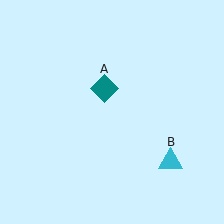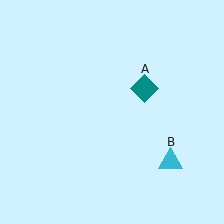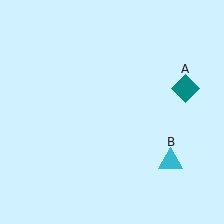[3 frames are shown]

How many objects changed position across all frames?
1 object changed position: teal diamond (object A).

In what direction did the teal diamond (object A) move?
The teal diamond (object A) moved right.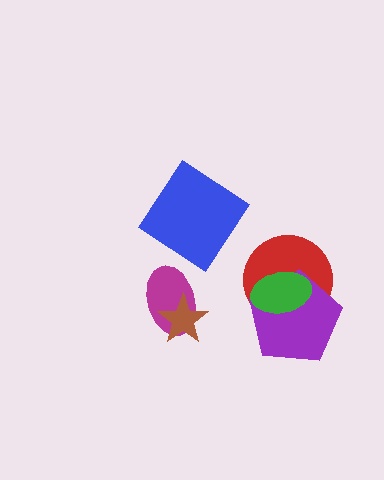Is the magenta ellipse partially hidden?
Yes, it is partially covered by another shape.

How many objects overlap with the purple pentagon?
2 objects overlap with the purple pentagon.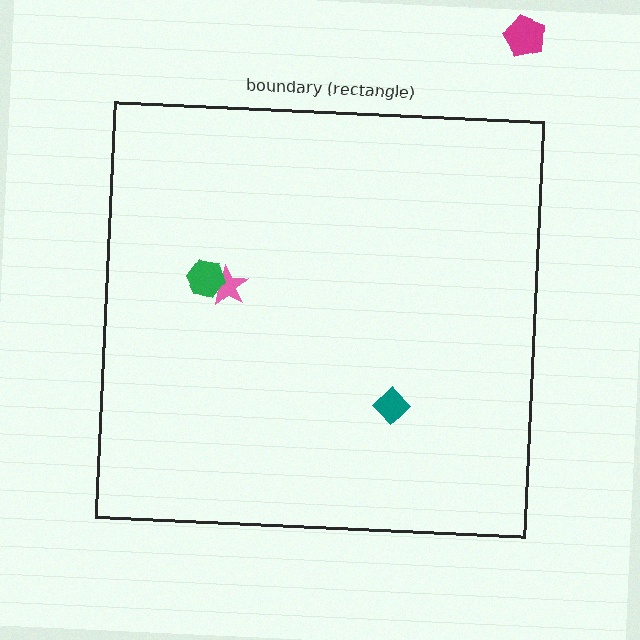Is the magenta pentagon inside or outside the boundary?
Outside.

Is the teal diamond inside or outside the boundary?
Inside.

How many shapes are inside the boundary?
3 inside, 1 outside.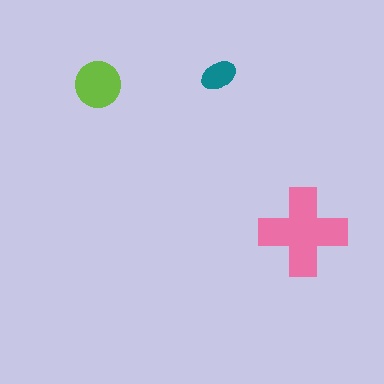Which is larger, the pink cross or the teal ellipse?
The pink cross.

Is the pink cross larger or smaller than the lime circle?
Larger.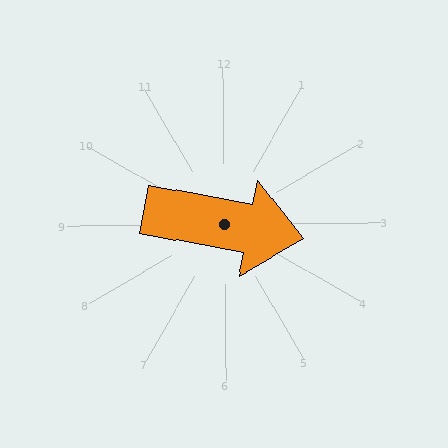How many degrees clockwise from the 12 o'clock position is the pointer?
Approximately 101 degrees.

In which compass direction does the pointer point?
East.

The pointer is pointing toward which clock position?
Roughly 3 o'clock.